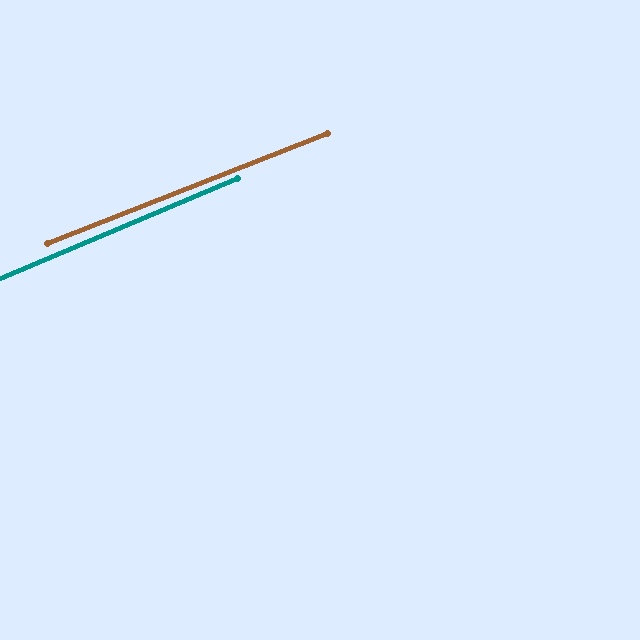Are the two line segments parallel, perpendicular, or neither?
Parallel — their directions differ by only 1.5°.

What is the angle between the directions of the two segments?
Approximately 1 degree.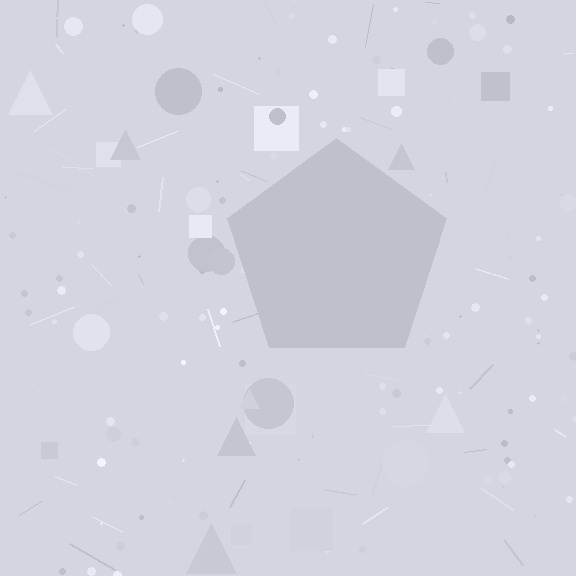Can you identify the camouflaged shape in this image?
The camouflaged shape is a pentagon.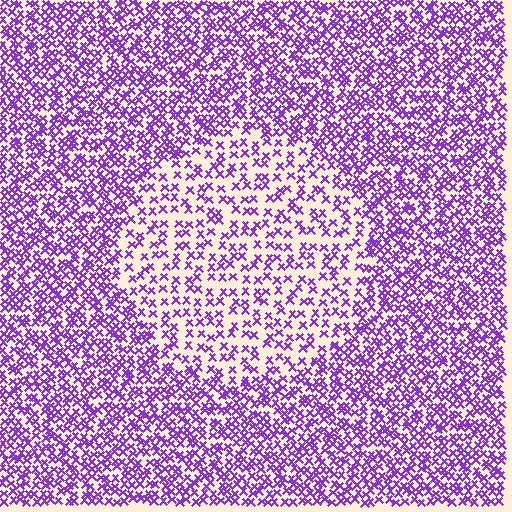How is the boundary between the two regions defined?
The boundary is defined by a change in element density (approximately 2.0x ratio). All elements are the same color, size, and shape.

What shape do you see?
I see a circle.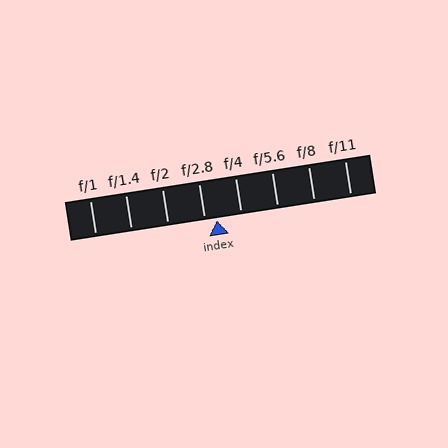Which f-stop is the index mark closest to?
The index mark is closest to f/2.8.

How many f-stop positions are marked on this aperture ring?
There are 8 f-stop positions marked.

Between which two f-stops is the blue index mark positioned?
The index mark is between f/2.8 and f/4.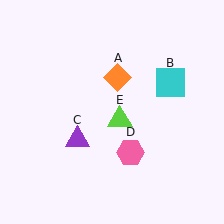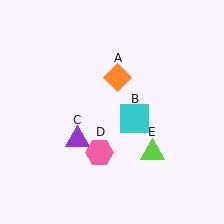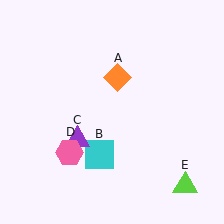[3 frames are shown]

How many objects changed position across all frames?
3 objects changed position: cyan square (object B), pink hexagon (object D), lime triangle (object E).